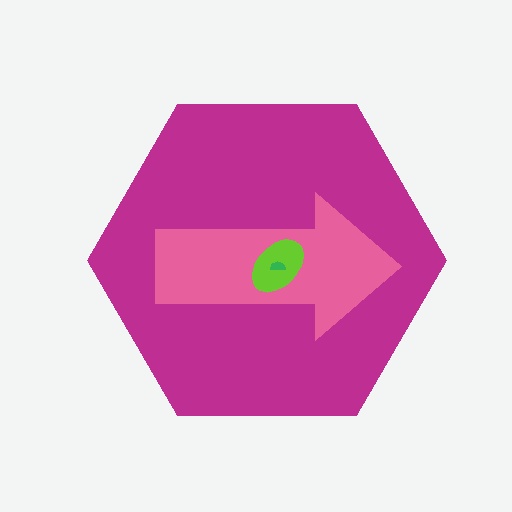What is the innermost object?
The green semicircle.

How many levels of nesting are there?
4.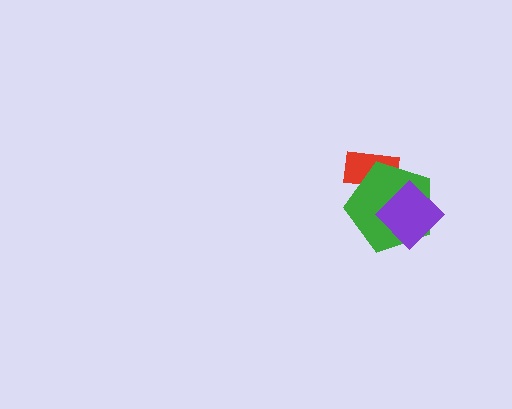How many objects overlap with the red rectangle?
1 object overlaps with the red rectangle.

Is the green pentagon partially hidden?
Yes, it is partially covered by another shape.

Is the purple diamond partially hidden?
No, no other shape covers it.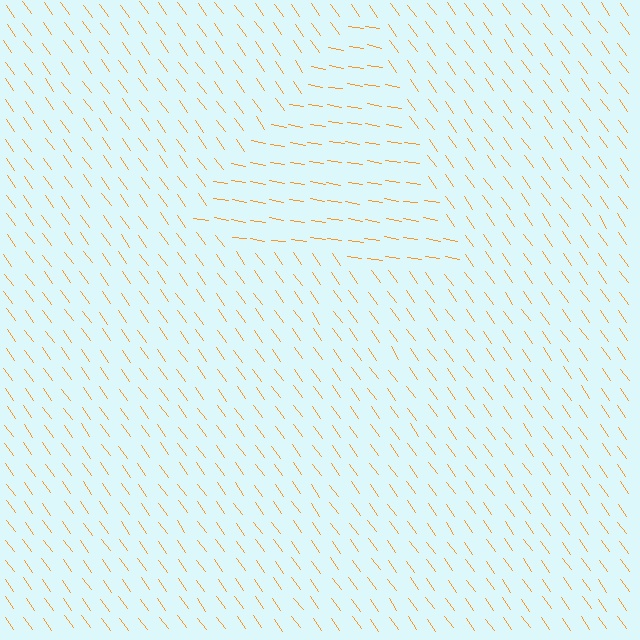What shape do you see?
I see a triangle.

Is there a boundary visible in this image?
Yes, there is a texture boundary formed by a change in line orientation.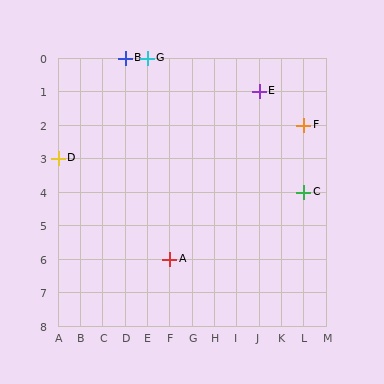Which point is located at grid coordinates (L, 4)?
Point C is at (L, 4).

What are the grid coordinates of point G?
Point G is at grid coordinates (E, 0).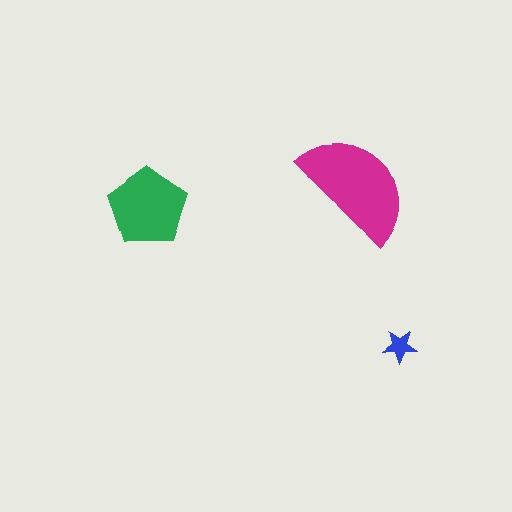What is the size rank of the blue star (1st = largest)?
3rd.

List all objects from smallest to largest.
The blue star, the green pentagon, the magenta semicircle.